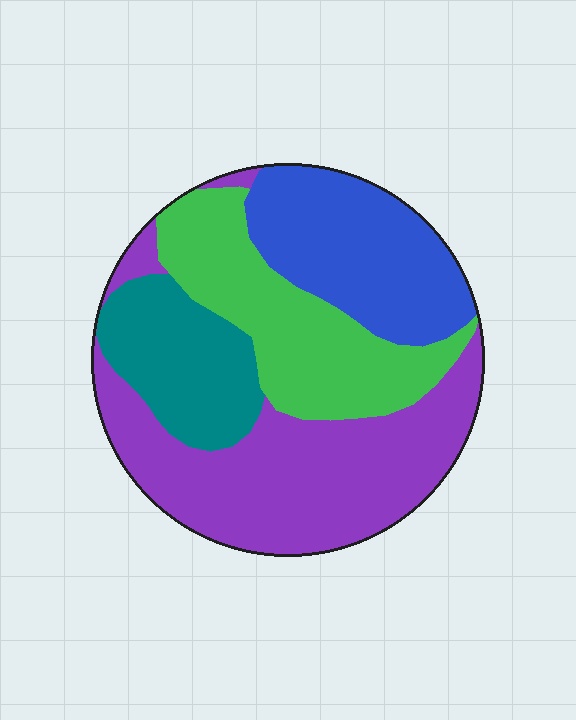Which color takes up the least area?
Teal, at roughly 15%.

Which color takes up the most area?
Purple, at roughly 35%.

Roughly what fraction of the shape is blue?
Blue covers roughly 20% of the shape.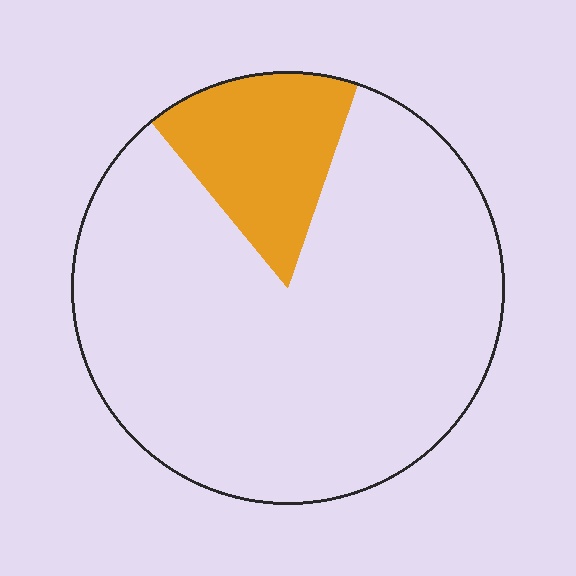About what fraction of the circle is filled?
About one sixth (1/6).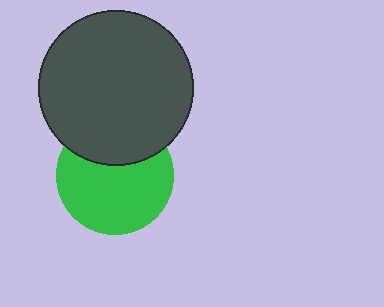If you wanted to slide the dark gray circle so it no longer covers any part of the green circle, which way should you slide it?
Slide it up — that is the most direct way to separate the two shapes.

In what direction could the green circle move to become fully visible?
The green circle could move down. That would shift it out from behind the dark gray circle entirely.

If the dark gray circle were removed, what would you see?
You would see the complete green circle.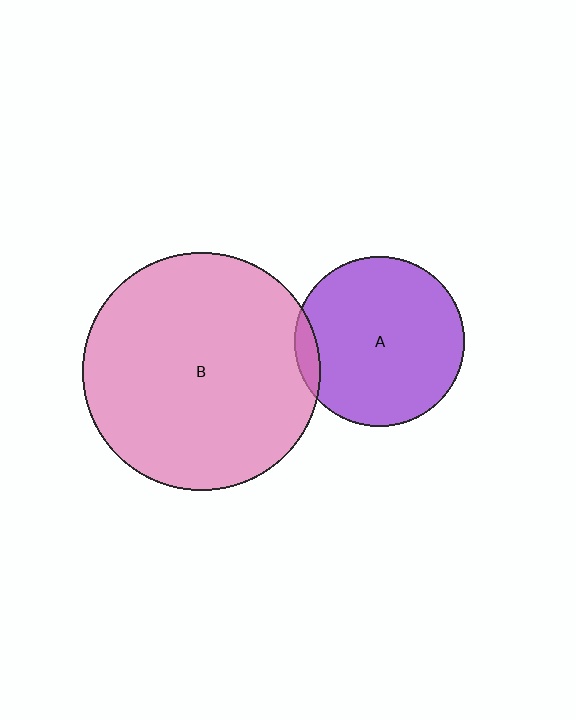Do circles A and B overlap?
Yes.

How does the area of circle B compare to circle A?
Approximately 2.0 times.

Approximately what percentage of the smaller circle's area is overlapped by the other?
Approximately 5%.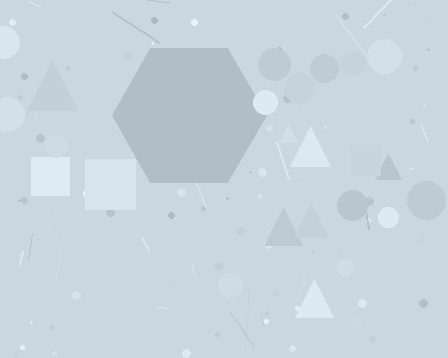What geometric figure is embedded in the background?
A hexagon is embedded in the background.